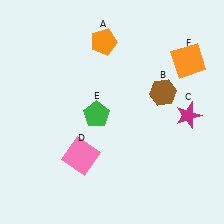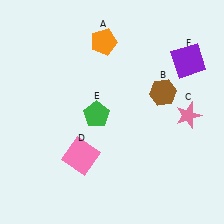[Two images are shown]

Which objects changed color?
C changed from magenta to pink. F changed from orange to purple.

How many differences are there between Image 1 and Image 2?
There are 2 differences between the two images.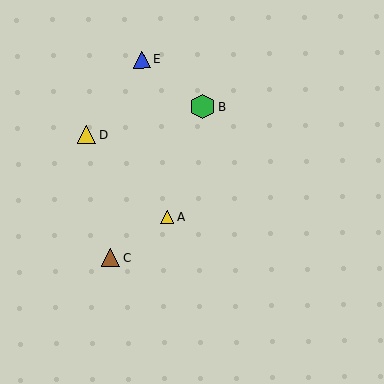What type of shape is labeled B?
Shape B is a green hexagon.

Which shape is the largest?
The green hexagon (labeled B) is the largest.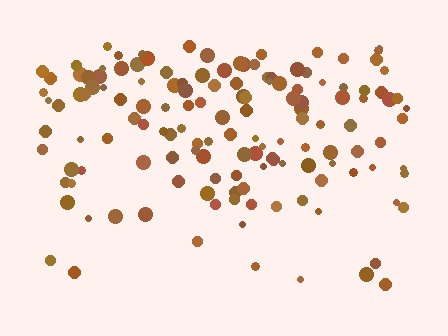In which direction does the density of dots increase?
From bottom to top, with the top side densest.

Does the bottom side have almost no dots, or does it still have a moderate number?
Still a moderate number, just noticeably fewer than the top.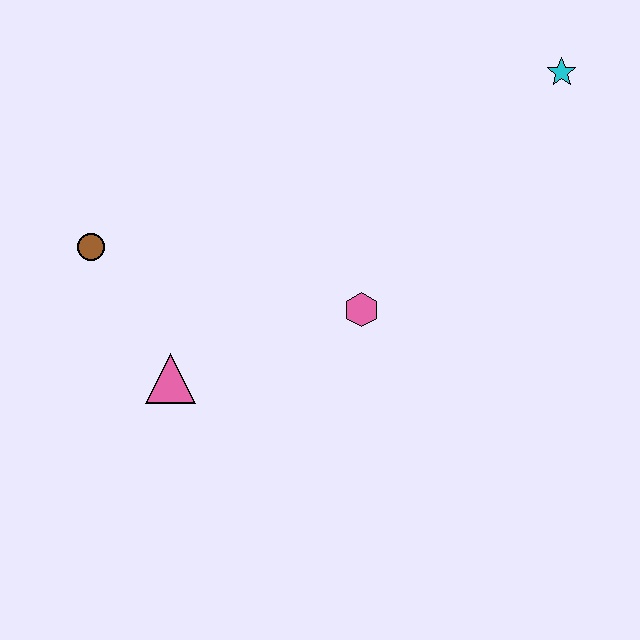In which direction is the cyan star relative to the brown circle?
The cyan star is to the right of the brown circle.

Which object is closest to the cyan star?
The pink hexagon is closest to the cyan star.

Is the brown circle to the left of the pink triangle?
Yes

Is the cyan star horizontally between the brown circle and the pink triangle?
No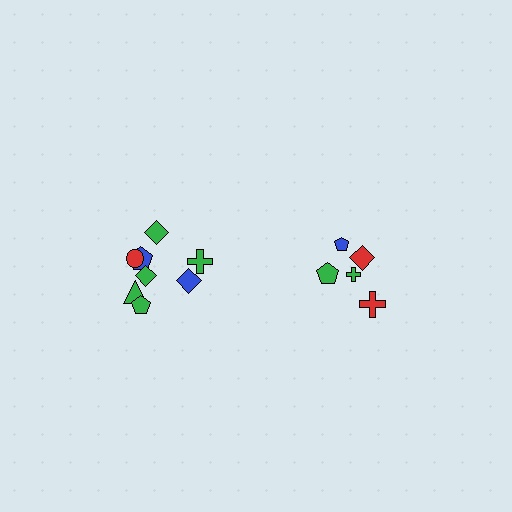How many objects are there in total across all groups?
There are 13 objects.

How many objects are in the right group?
There are 5 objects.